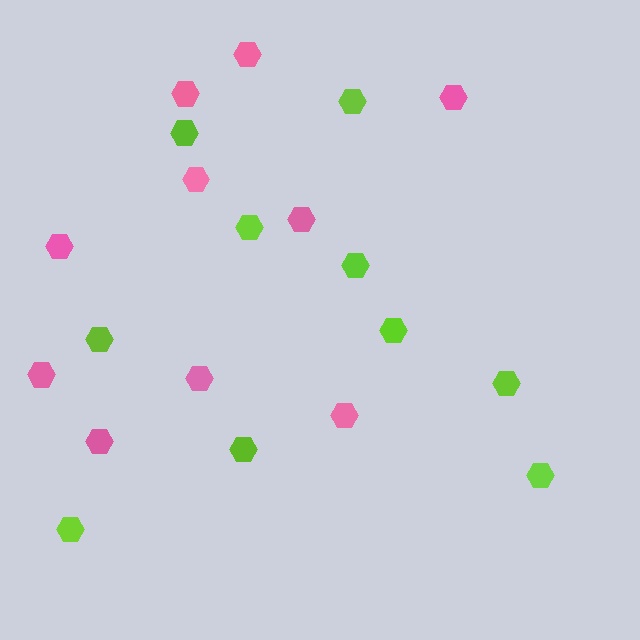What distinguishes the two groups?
There are 2 groups: one group of lime hexagons (10) and one group of pink hexagons (10).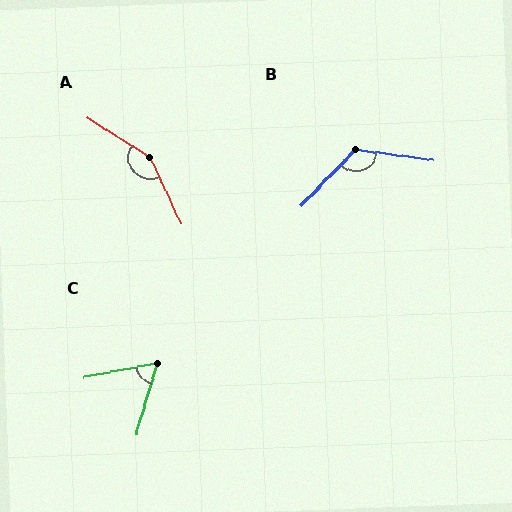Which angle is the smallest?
C, at approximately 63 degrees.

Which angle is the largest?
A, at approximately 147 degrees.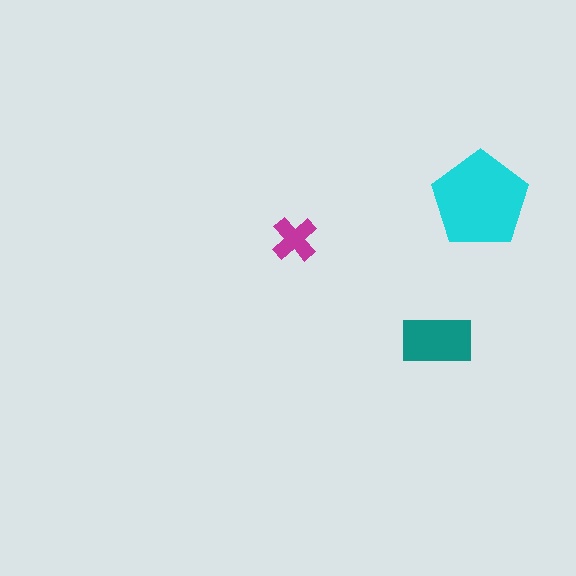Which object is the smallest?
The magenta cross.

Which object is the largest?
The cyan pentagon.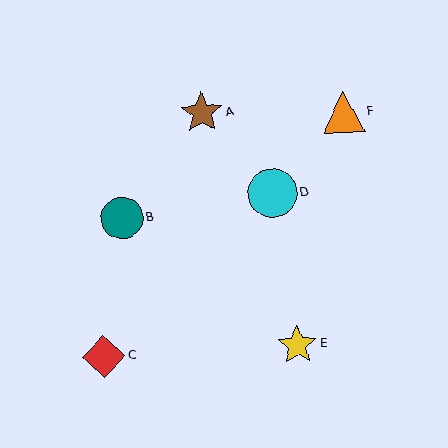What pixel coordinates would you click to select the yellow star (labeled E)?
Click at (297, 345) to select the yellow star E.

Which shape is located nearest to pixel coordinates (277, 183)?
The cyan circle (labeled D) at (273, 193) is nearest to that location.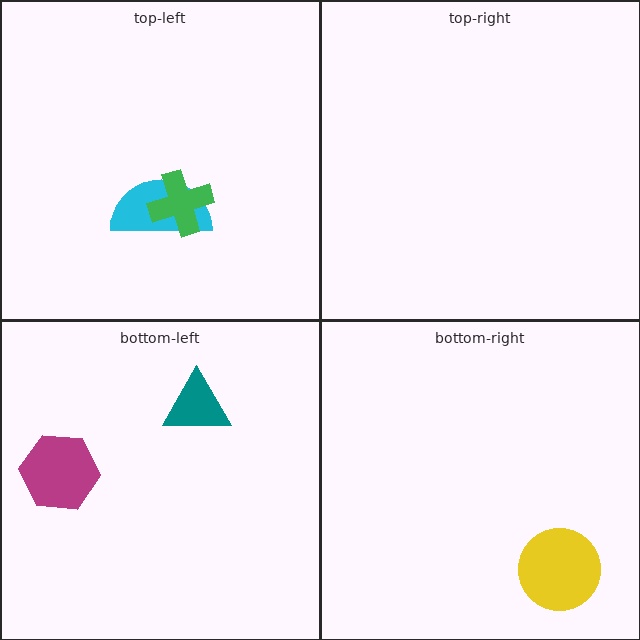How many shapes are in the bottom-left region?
2.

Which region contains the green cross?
The top-left region.